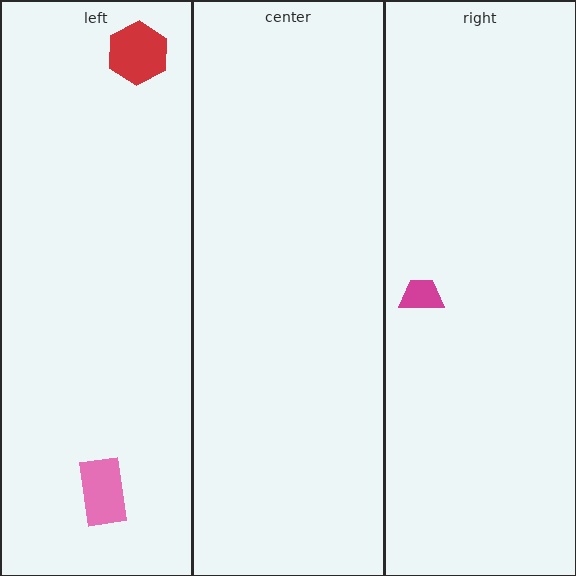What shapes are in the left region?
The pink rectangle, the red hexagon.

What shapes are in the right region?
The magenta trapezoid.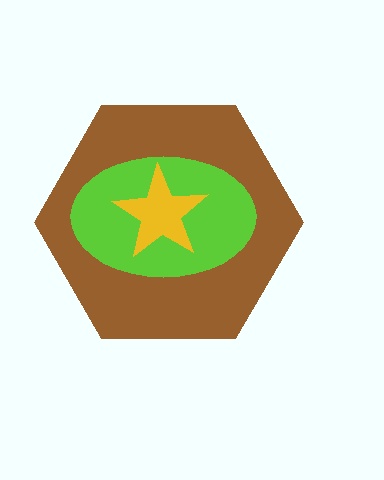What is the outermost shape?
The brown hexagon.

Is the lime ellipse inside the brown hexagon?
Yes.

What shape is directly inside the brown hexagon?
The lime ellipse.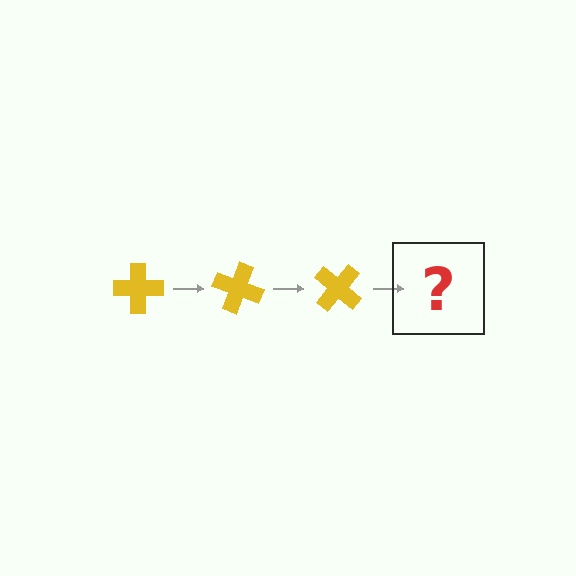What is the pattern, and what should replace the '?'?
The pattern is that the cross rotates 20 degrees each step. The '?' should be a yellow cross rotated 60 degrees.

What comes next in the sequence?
The next element should be a yellow cross rotated 60 degrees.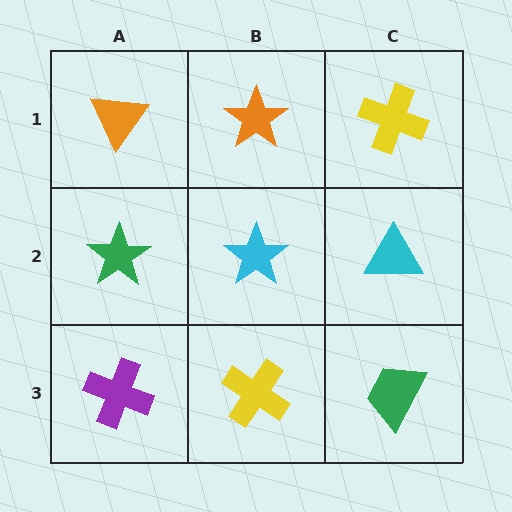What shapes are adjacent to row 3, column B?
A cyan star (row 2, column B), a purple cross (row 3, column A), a green trapezoid (row 3, column C).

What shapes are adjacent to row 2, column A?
An orange triangle (row 1, column A), a purple cross (row 3, column A), a cyan star (row 2, column B).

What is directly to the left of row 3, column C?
A yellow cross.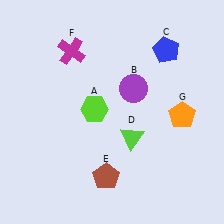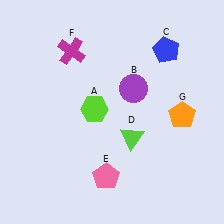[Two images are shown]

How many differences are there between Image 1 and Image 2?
There is 1 difference between the two images.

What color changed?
The pentagon (E) changed from brown in Image 1 to pink in Image 2.